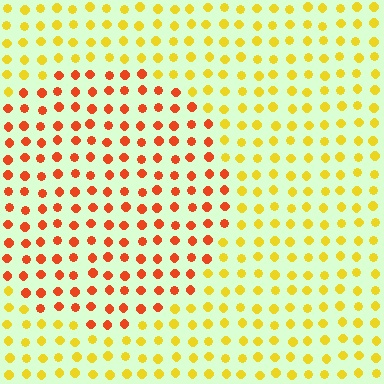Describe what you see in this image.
The image is filled with small yellow elements in a uniform arrangement. A circle-shaped region is visible where the elements are tinted to a slightly different hue, forming a subtle color boundary.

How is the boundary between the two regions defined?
The boundary is defined purely by a slight shift in hue (about 43 degrees). Spacing, size, and orientation are identical on both sides.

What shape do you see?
I see a circle.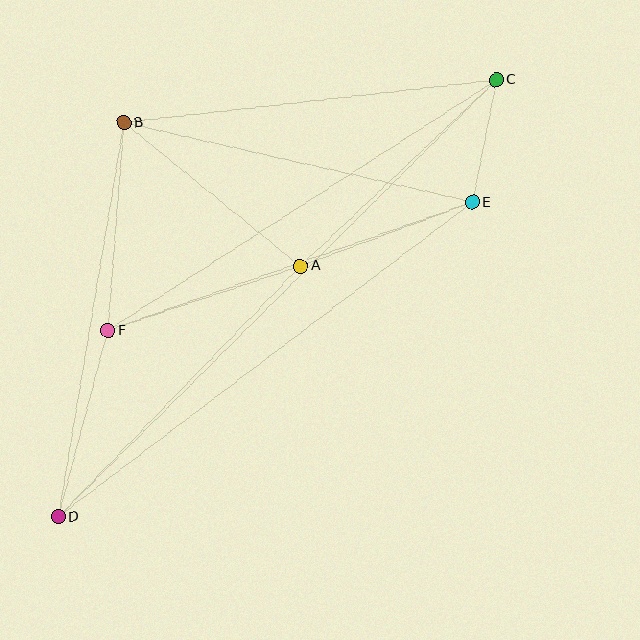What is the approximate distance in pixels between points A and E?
The distance between A and E is approximately 184 pixels.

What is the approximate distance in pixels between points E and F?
The distance between E and F is approximately 387 pixels.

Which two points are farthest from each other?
Points C and D are farthest from each other.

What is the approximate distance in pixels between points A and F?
The distance between A and F is approximately 203 pixels.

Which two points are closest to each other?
Points C and E are closest to each other.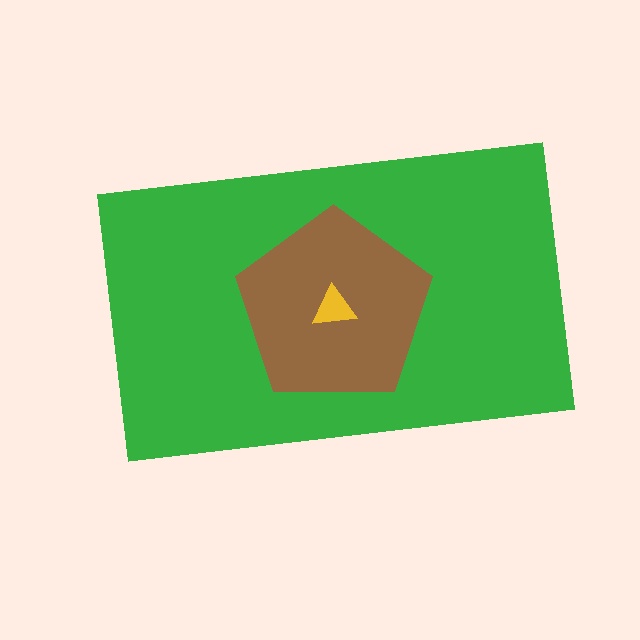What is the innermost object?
The yellow triangle.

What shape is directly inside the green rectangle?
The brown pentagon.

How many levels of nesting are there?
3.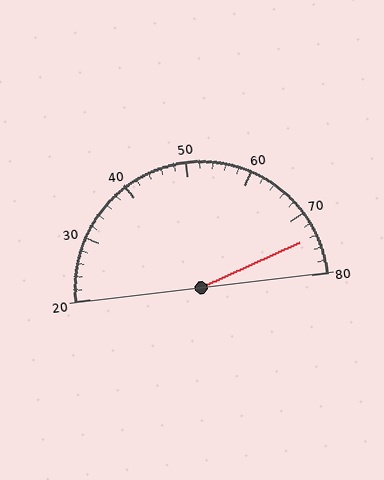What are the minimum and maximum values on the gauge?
The gauge ranges from 20 to 80.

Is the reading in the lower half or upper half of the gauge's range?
The reading is in the upper half of the range (20 to 80).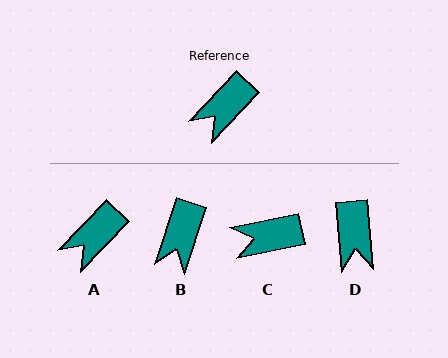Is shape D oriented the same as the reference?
No, it is off by about 48 degrees.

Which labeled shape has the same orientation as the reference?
A.